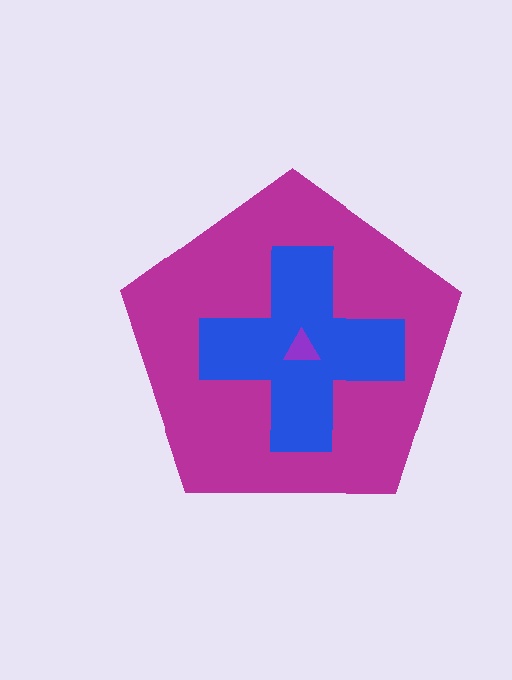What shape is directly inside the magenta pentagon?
The blue cross.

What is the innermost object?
The purple triangle.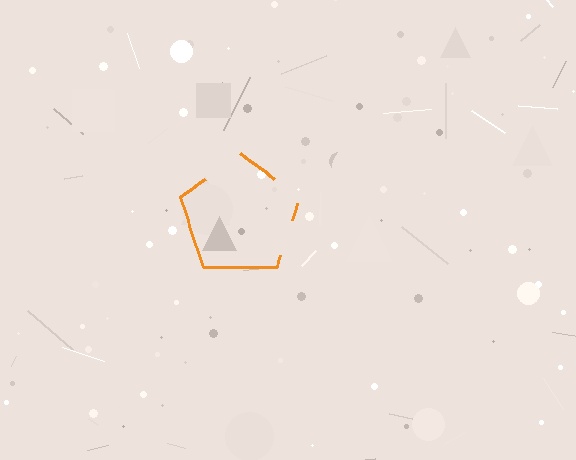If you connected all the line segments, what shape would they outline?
They would outline a pentagon.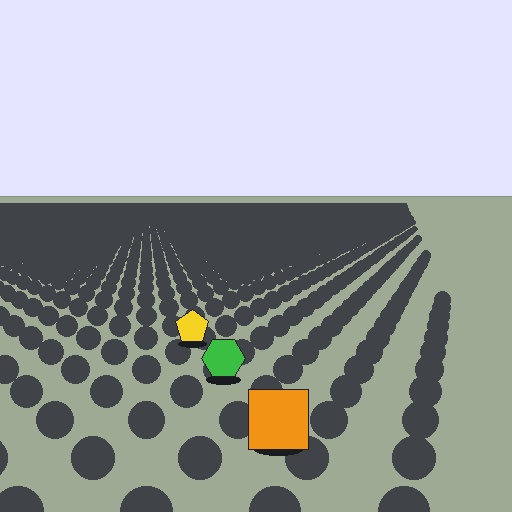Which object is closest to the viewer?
The orange square is closest. The texture marks near it are larger and more spread out.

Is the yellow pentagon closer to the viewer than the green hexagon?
No. The green hexagon is closer — you can tell from the texture gradient: the ground texture is coarser near it.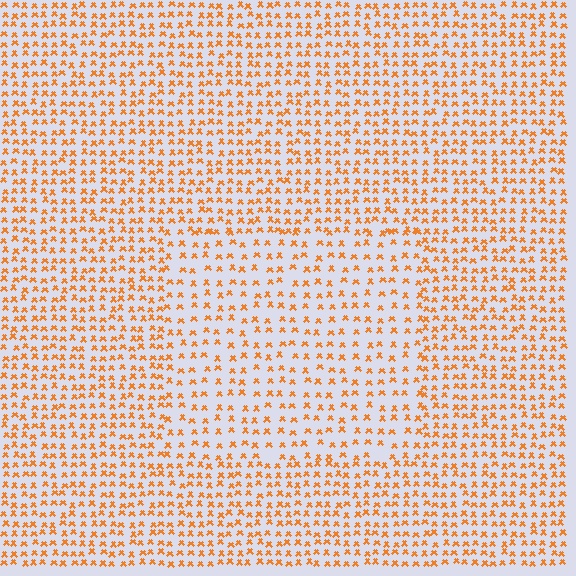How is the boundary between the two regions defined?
The boundary is defined by a change in element density (approximately 1.6x ratio). All elements are the same color, size, and shape.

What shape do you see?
I see a rectangle.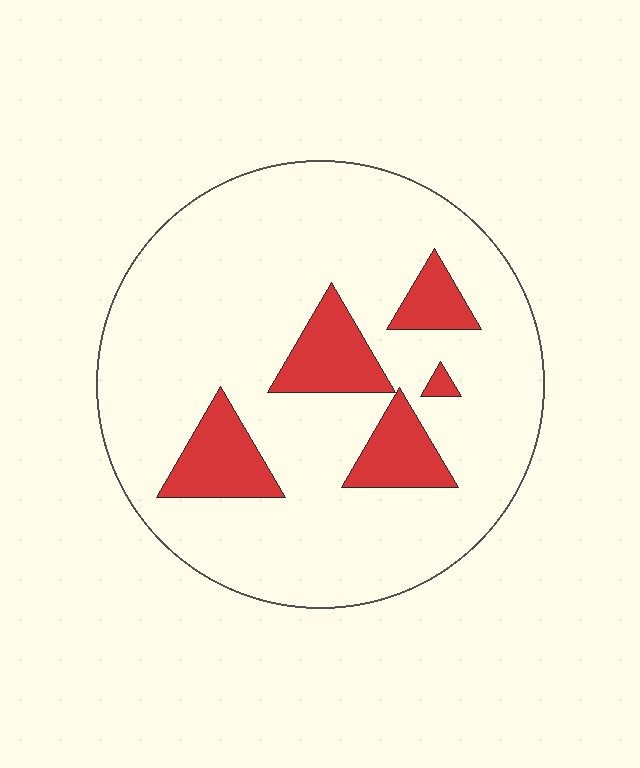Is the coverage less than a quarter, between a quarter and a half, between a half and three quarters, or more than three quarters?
Less than a quarter.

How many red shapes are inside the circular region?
5.